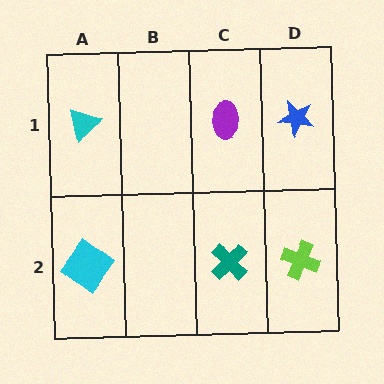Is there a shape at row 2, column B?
No, that cell is empty.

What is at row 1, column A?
A cyan triangle.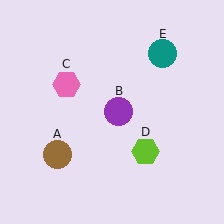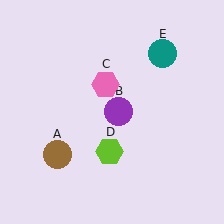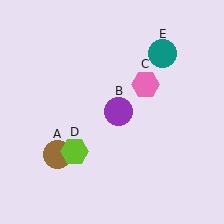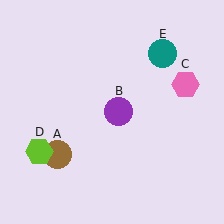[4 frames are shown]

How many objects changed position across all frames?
2 objects changed position: pink hexagon (object C), lime hexagon (object D).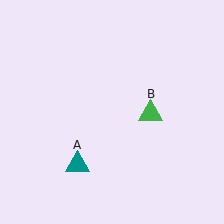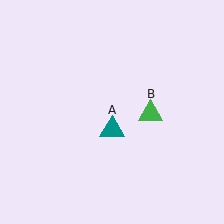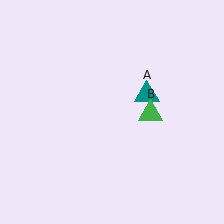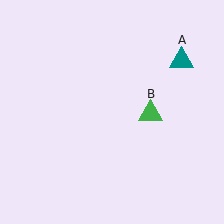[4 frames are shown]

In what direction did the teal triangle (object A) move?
The teal triangle (object A) moved up and to the right.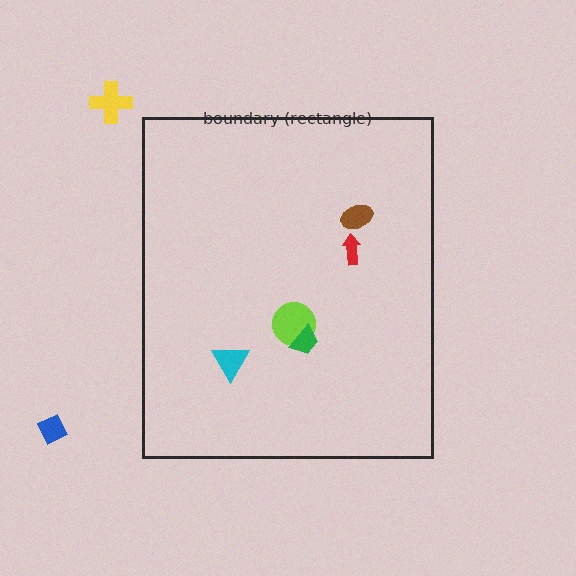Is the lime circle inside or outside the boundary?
Inside.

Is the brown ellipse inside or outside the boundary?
Inside.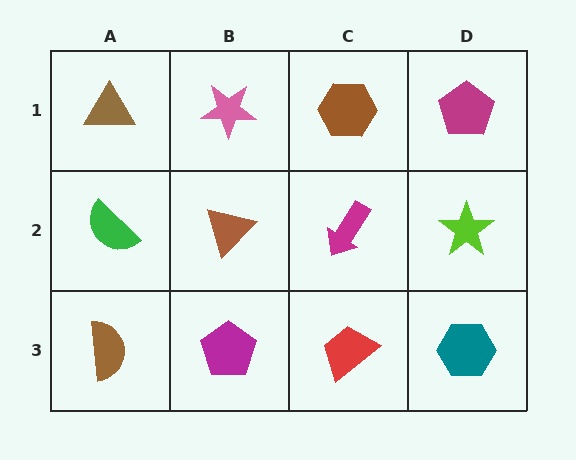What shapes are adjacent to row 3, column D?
A lime star (row 2, column D), a red trapezoid (row 3, column C).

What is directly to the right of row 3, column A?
A magenta pentagon.